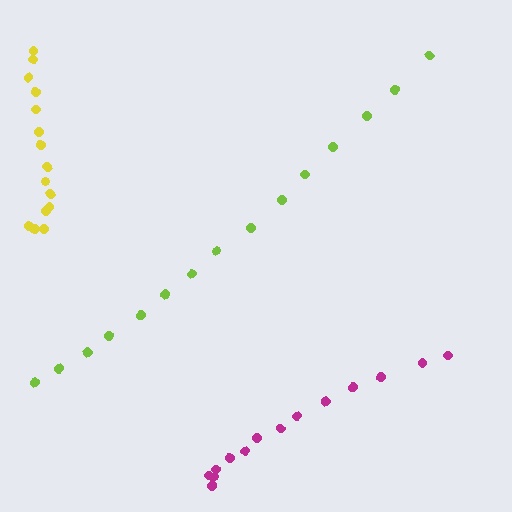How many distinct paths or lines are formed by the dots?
There are 3 distinct paths.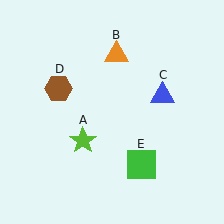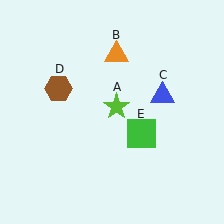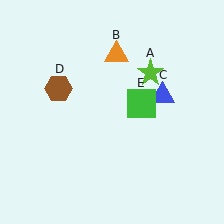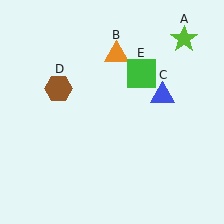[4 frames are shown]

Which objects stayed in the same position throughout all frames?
Orange triangle (object B) and blue triangle (object C) and brown hexagon (object D) remained stationary.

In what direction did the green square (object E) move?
The green square (object E) moved up.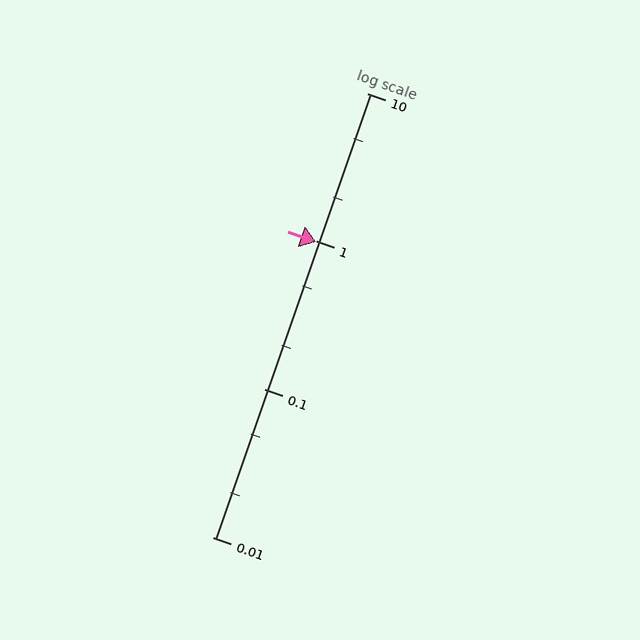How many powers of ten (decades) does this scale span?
The scale spans 3 decades, from 0.01 to 10.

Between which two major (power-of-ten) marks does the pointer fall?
The pointer is between 0.1 and 1.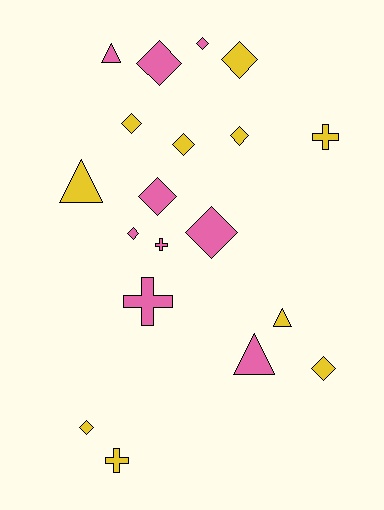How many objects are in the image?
There are 19 objects.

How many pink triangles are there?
There are 2 pink triangles.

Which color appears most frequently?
Yellow, with 10 objects.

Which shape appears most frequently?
Diamond, with 11 objects.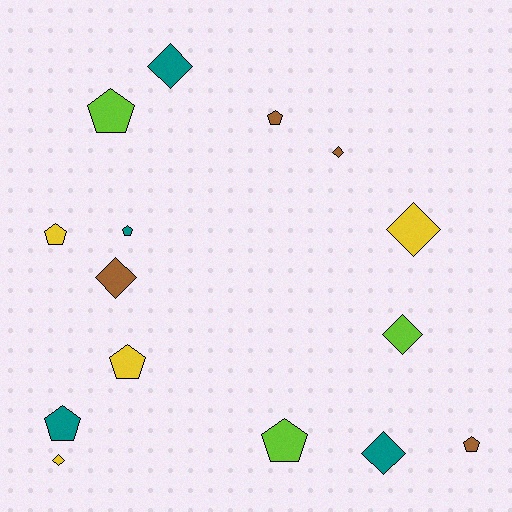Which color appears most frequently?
Brown, with 4 objects.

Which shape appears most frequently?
Pentagon, with 8 objects.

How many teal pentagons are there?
There are 2 teal pentagons.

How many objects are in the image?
There are 15 objects.